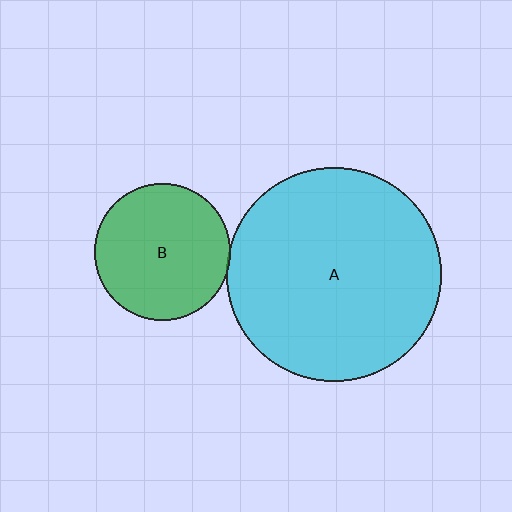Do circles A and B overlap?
Yes.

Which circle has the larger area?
Circle A (cyan).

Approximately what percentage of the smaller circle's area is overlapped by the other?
Approximately 5%.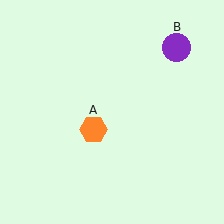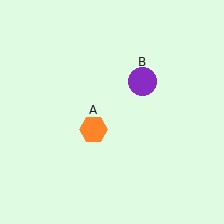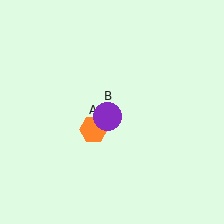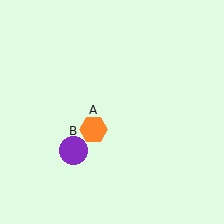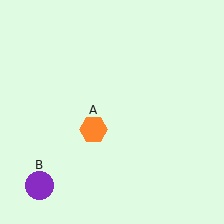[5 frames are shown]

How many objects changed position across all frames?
1 object changed position: purple circle (object B).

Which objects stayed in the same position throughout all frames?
Orange hexagon (object A) remained stationary.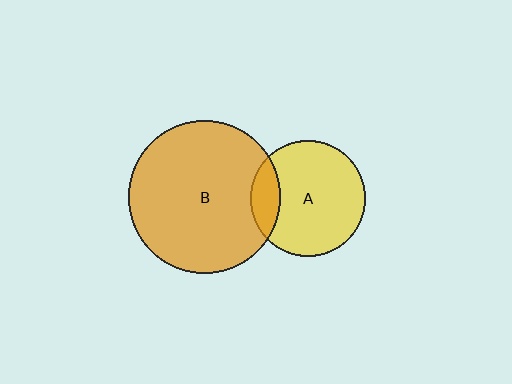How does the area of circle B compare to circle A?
Approximately 1.7 times.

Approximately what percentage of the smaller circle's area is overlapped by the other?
Approximately 15%.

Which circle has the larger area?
Circle B (orange).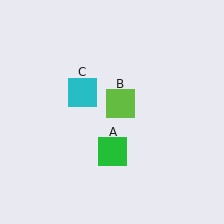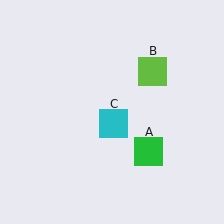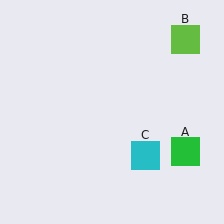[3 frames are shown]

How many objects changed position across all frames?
3 objects changed position: green square (object A), lime square (object B), cyan square (object C).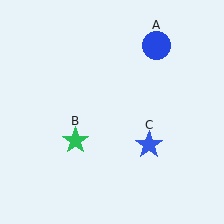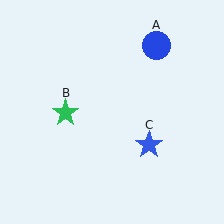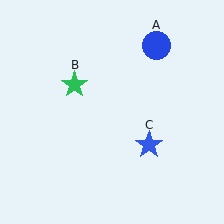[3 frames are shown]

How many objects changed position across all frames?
1 object changed position: green star (object B).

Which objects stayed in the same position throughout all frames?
Blue circle (object A) and blue star (object C) remained stationary.